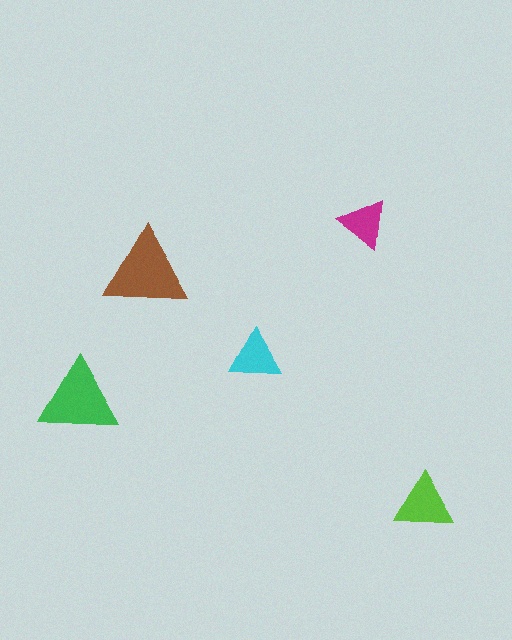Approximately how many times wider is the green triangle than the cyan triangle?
About 1.5 times wider.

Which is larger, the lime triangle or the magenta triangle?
The lime one.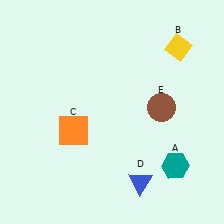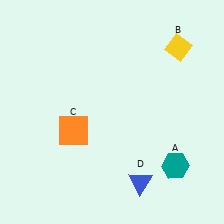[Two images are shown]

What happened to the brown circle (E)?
The brown circle (E) was removed in Image 2. It was in the top-right area of Image 1.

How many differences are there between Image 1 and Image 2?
There is 1 difference between the two images.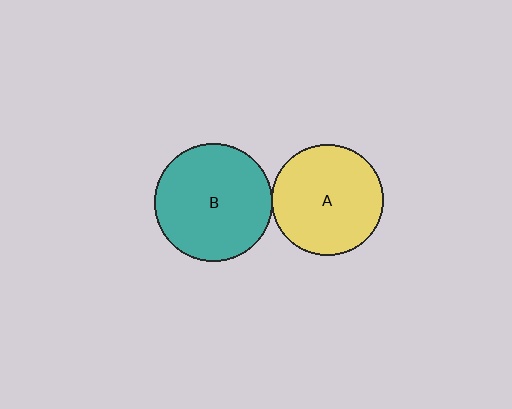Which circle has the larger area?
Circle B (teal).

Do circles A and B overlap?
Yes.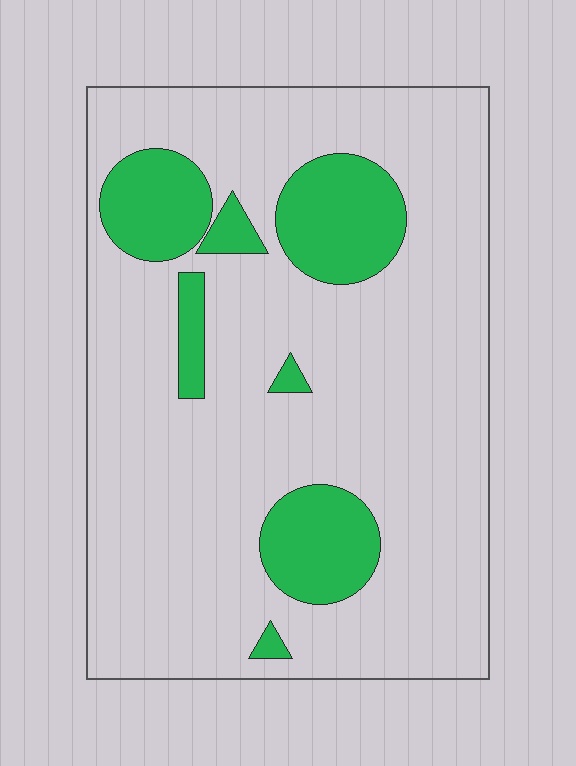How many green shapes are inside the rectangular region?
7.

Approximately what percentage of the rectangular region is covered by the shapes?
Approximately 20%.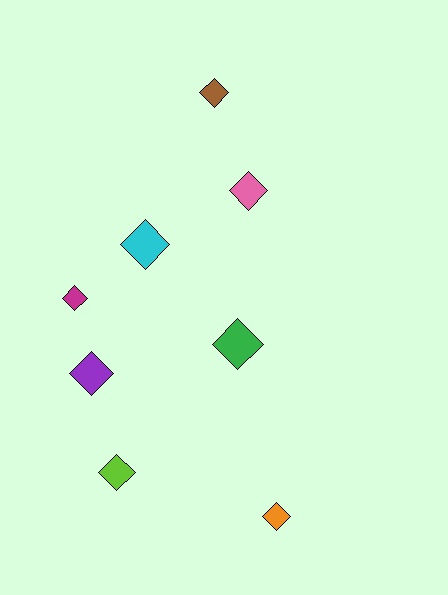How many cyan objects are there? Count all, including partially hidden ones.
There is 1 cyan object.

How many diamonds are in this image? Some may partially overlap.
There are 8 diamonds.